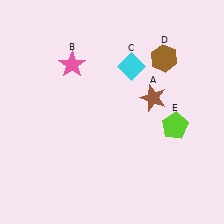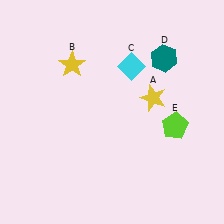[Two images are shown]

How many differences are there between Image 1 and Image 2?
There are 3 differences between the two images.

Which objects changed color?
A changed from brown to yellow. B changed from pink to yellow. D changed from brown to teal.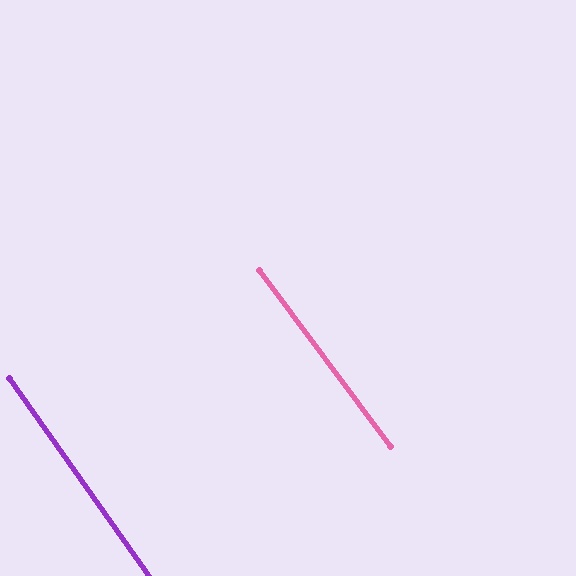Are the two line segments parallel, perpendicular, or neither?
Parallel — their directions differ by only 1.4°.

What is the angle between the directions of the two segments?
Approximately 1 degree.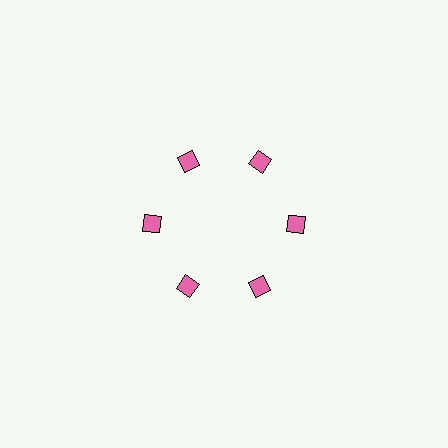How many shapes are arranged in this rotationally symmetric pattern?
There are 6 shapes, arranged in 6 groups of 1.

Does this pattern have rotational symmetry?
Yes, this pattern has 6-fold rotational symmetry. It looks the same after rotating 60 degrees around the center.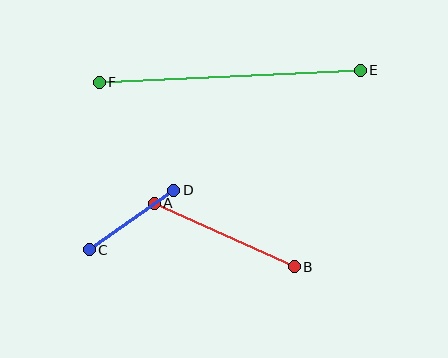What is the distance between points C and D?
The distance is approximately 103 pixels.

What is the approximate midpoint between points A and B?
The midpoint is at approximately (224, 235) pixels.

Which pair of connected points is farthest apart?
Points E and F are farthest apart.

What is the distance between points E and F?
The distance is approximately 261 pixels.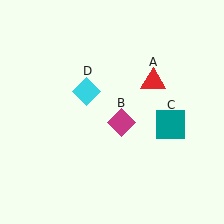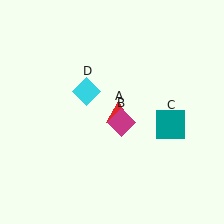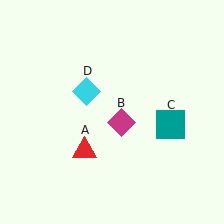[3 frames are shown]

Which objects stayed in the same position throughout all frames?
Magenta diamond (object B) and teal square (object C) and cyan diamond (object D) remained stationary.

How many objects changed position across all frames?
1 object changed position: red triangle (object A).